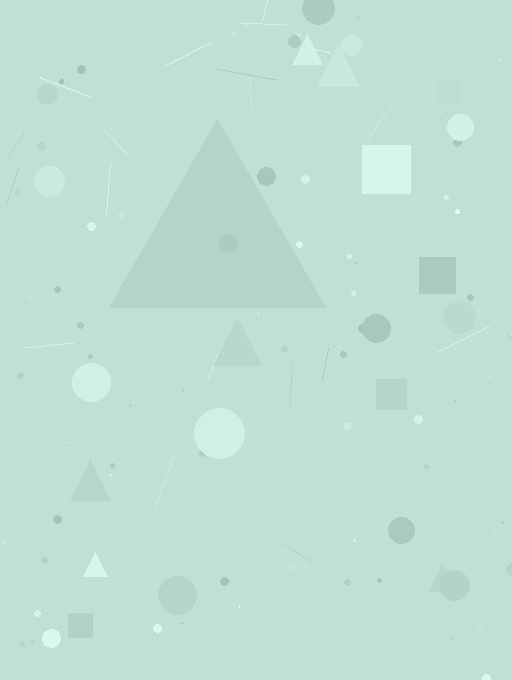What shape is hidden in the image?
A triangle is hidden in the image.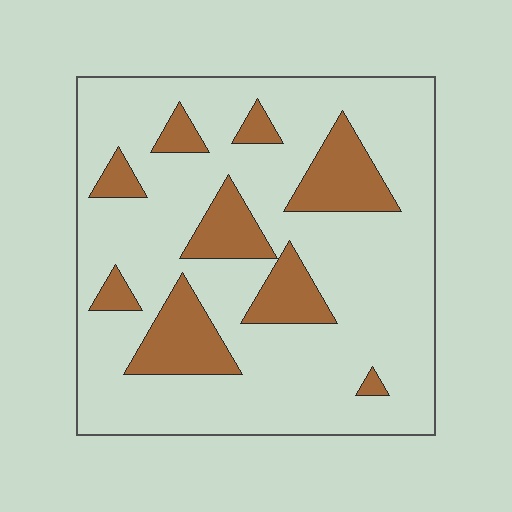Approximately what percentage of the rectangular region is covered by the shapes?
Approximately 20%.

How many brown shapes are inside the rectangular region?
9.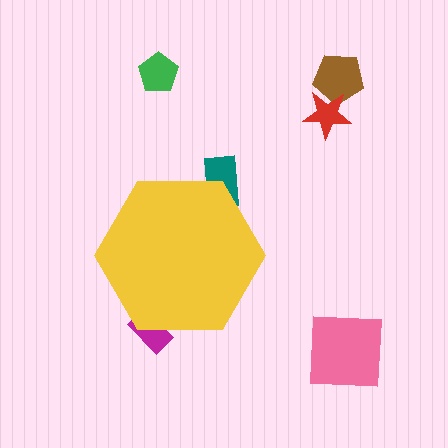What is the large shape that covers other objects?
A yellow hexagon.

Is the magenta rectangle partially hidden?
Yes, the magenta rectangle is partially hidden behind the yellow hexagon.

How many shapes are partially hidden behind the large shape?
2 shapes are partially hidden.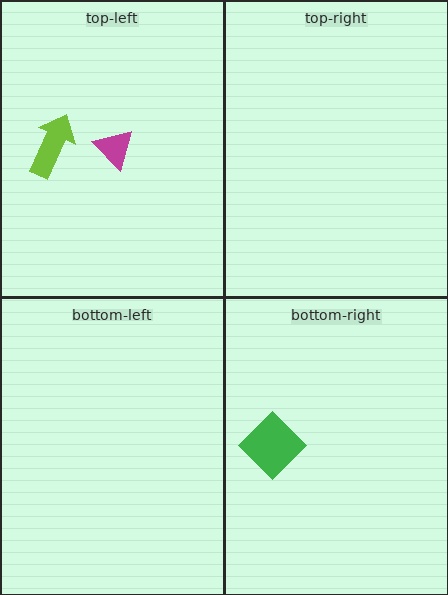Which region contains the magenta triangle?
The top-left region.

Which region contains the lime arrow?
The top-left region.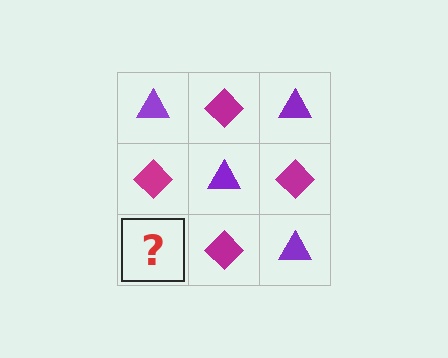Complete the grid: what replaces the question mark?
The question mark should be replaced with a purple triangle.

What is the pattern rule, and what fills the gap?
The rule is that it alternates purple triangle and magenta diamond in a checkerboard pattern. The gap should be filled with a purple triangle.